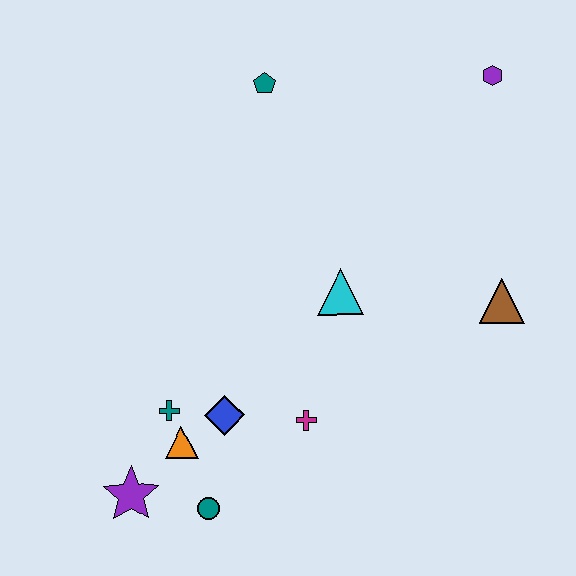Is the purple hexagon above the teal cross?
Yes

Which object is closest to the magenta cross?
The blue diamond is closest to the magenta cross.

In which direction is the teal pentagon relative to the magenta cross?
The teal pentagon is above the magenta cross.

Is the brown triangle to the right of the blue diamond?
Yes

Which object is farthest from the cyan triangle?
The purple star is farthest from the cyan triangle.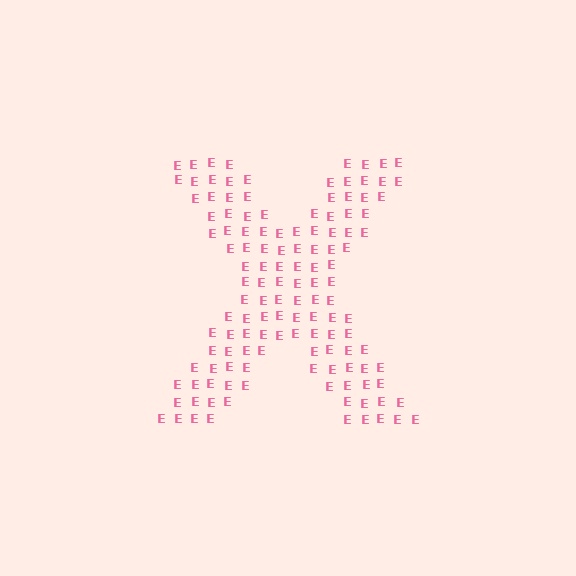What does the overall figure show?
The overall figure shows the letter X.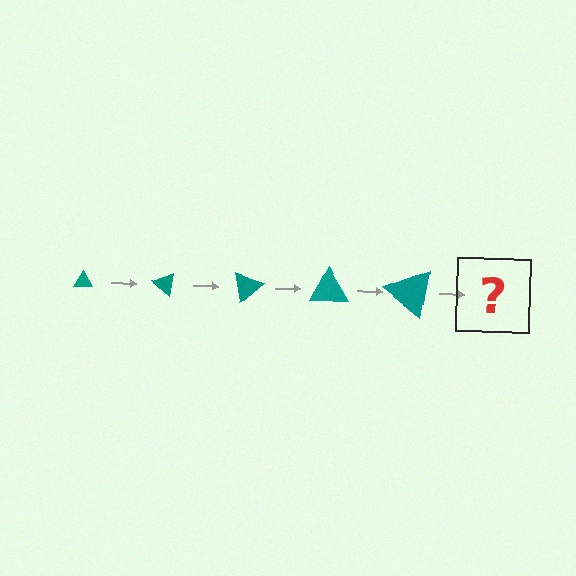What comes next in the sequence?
The next element should be a triangle, larger than the previous one and rotated 200 degrees from the start.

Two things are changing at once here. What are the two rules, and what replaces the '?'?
The two rules are that the triangle grows larger each step and it rotates 40 degrees each step. The '?' should be a triangle, larger than the previous one and rotated 200 degrees from the start.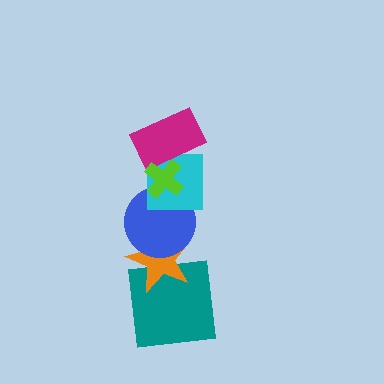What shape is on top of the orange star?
The blue circle is on top of the orange star.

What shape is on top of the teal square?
The orange star is on top of the teal square.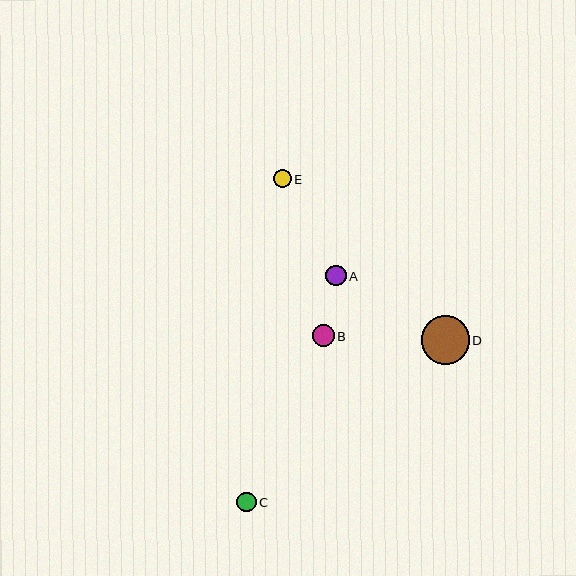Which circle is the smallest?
Circle E is the smallest with a size of approximately 18 pixels.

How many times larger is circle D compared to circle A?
Circle D is approximately 2.3 times the size of circle A.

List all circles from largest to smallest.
From largest to smallest: D, B, A, C, E.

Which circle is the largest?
Circle D is the largest with a size of approximately 48 pixels.